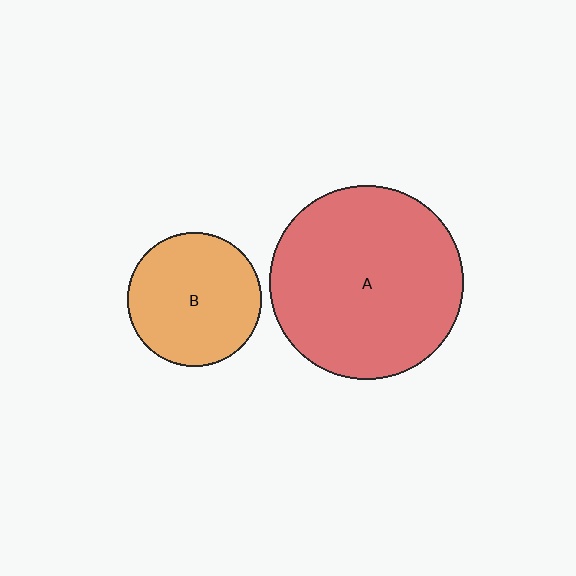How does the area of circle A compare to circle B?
Approximately 2.1 times.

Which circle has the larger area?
Circle A (red).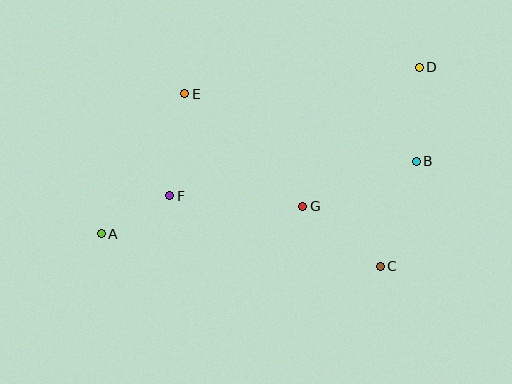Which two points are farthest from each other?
Points A and D are farthest from each other.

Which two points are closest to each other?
Points A and F are closest to each other.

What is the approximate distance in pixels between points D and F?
The distance between D and F is approximately 281 pixels.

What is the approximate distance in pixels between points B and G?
The distance between B and G is approximately 122 pixels.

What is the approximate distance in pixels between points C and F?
The distance between C and F is approximately 222 pixels.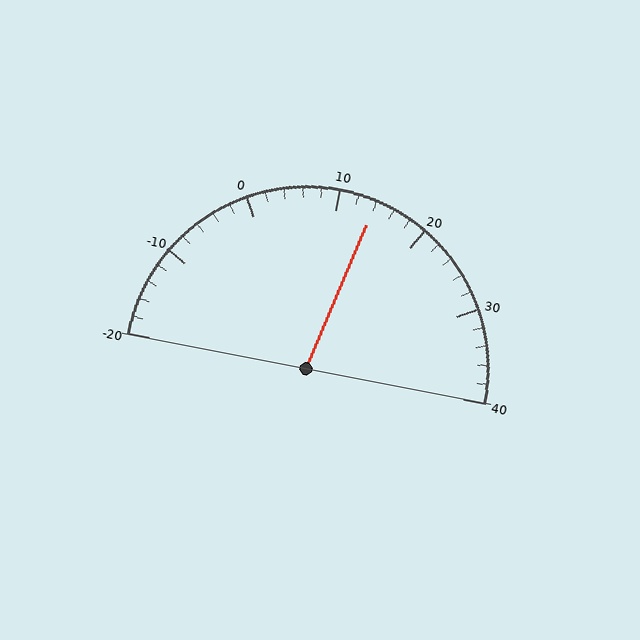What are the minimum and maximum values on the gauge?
The gauge ranges from -20 to 40.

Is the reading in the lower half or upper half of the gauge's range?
The reading is in the upper half of the range (-20 to 40).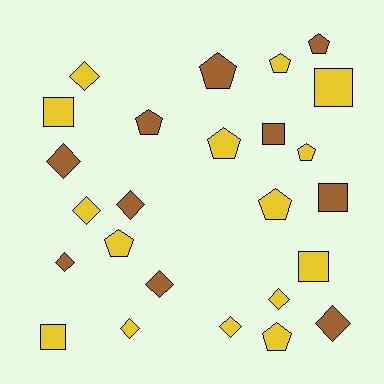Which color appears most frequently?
Yellow, with 15 objects.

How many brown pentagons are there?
There are 3 brown pentagons.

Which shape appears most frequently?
Diamond, with 10 objects.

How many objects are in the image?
There are 25 objects.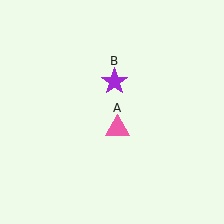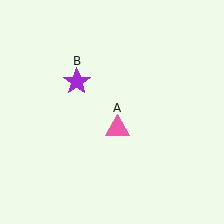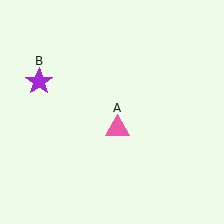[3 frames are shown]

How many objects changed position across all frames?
1 object changed position: purple star (object B).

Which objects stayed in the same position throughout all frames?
Pink triangle (object A) remained stationary.